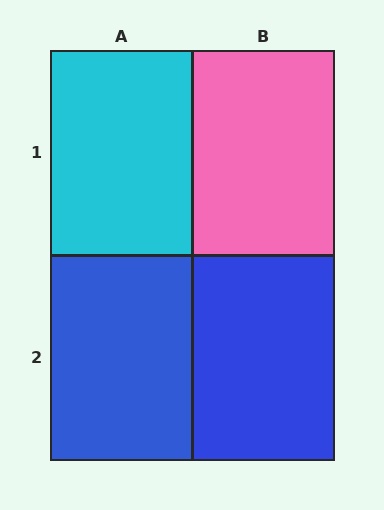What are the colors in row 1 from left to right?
Cyan, pink.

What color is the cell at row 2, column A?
Blue.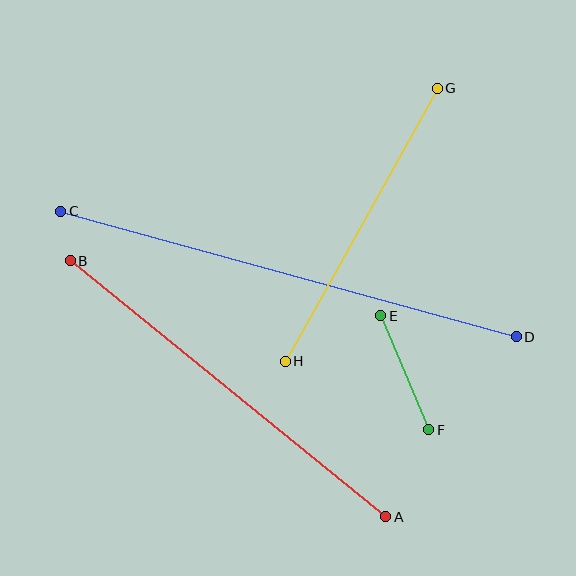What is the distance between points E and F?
The distance is approximately 124 pixels.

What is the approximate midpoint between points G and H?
The midpoint is at approximately (361, 225) pixels.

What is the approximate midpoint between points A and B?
The midpoint is at approximately (228, 389) pixels.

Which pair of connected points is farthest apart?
Points C and D are farthest apart.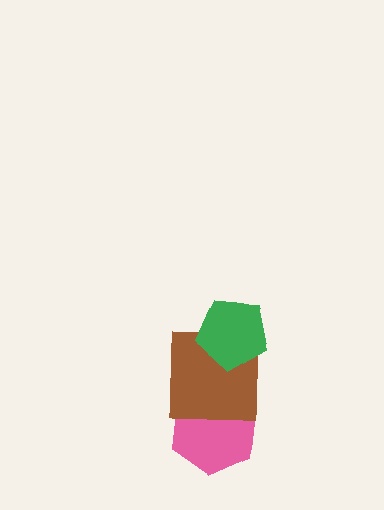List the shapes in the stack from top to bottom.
From top to bottom: the green pentagon, the brown square, the pink hexagon.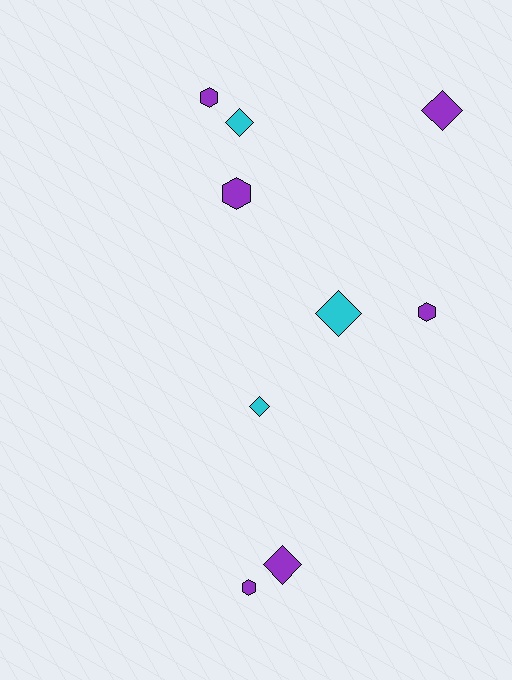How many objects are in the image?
There are 9 objects.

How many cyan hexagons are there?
There are no cyan hexagons.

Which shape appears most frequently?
Diamond, with 5 objects.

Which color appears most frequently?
Purple, with 6 objects.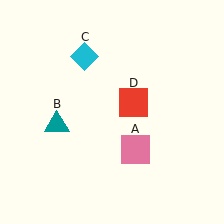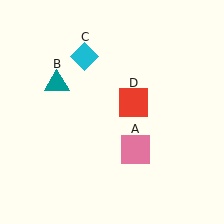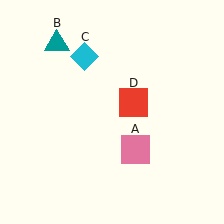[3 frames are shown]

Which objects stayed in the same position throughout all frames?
Pink square (object A) and cyan diamond (object C) and red square (object D) remained stationary.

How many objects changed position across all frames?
1 object changed position: teal triangle (object B).